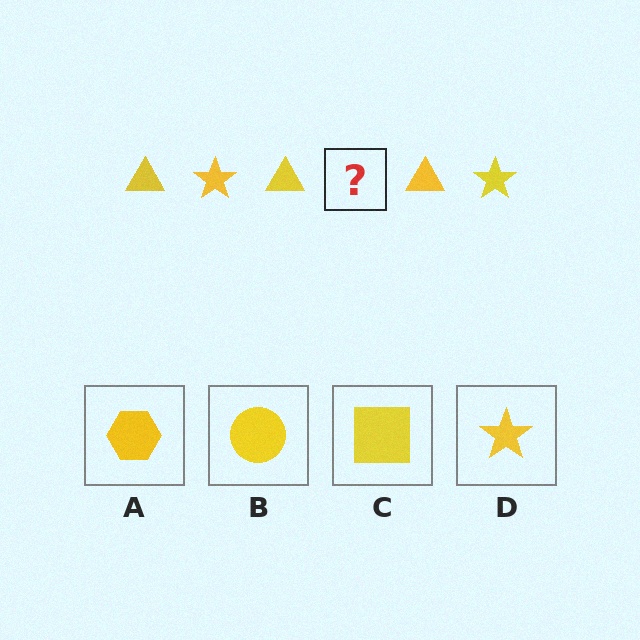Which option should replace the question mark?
Option D.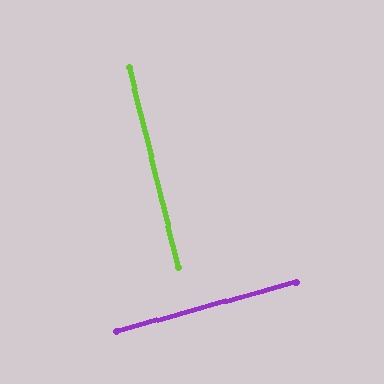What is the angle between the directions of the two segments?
Approximately 88 degrees.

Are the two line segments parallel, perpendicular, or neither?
Perpendicular — they meet at approximately 88°.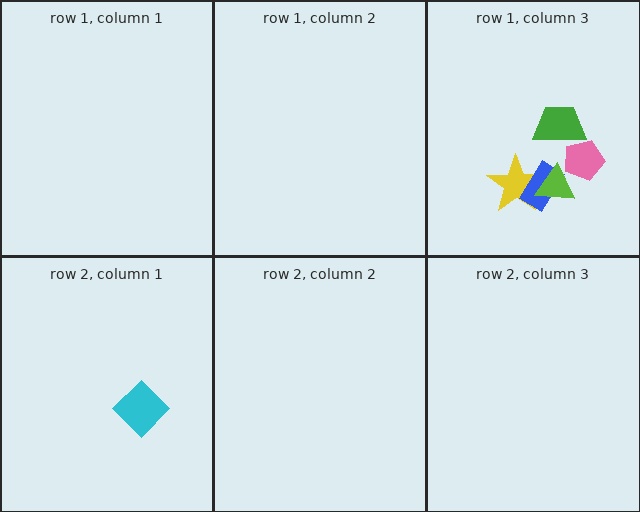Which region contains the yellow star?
The row 1, column 3 region.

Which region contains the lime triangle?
The row 1, column 3 region.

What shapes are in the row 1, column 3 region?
The yellow star, the pink pentagon, the blue rectangle, the green trapezoid, the lime triangle.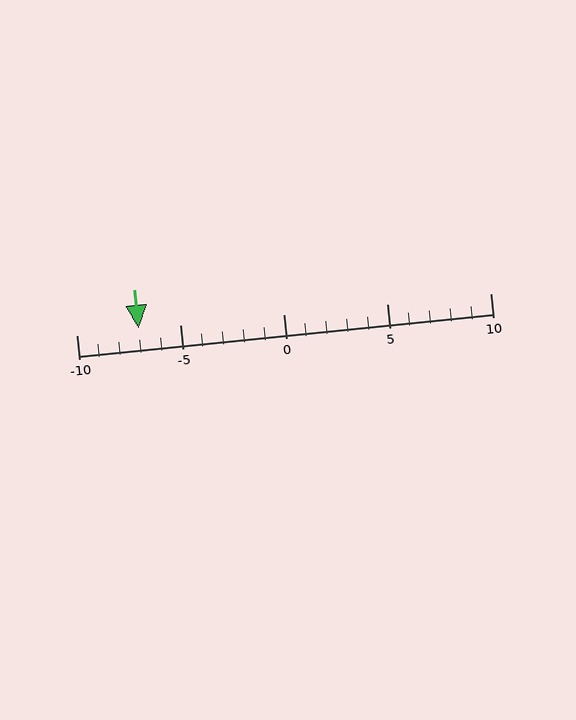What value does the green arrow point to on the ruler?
The green arrow points to approximately -7.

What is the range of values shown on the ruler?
The ruler shows values from -10 to 10.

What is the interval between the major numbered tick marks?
The major tick marks are spaced 5 units apart.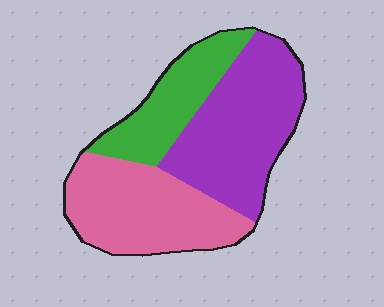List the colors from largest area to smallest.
From largest to smallest: purple, pink, green.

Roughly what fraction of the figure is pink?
Pink covers 36% of the figure.